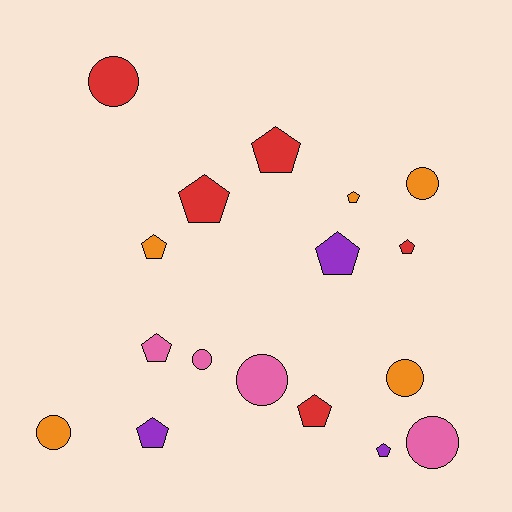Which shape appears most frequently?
Pentagon, with 10 objects.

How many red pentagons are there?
There are 4 red pentagons.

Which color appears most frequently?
Orange, with 5 objects.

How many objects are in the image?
There are 17 objects.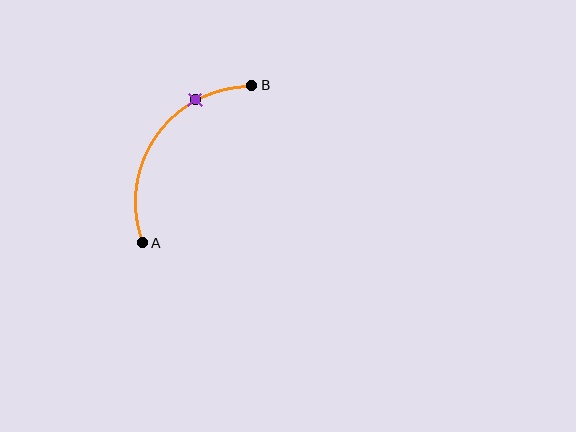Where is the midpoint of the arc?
The arc midpoint is the point on the curve farthest from the straight line joining A and B. It sits above and to the left of that line.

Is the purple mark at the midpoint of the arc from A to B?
No. The purple mark lies on the arc but is closer to endpoint B. The arc midpoint would be at the point on the curve equidistant along the arc from both A and B.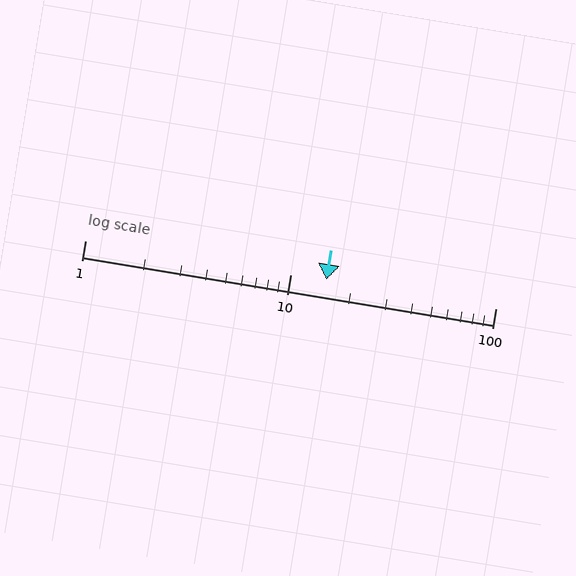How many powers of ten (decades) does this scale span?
The scale spans 2 decades, from 1 to 100.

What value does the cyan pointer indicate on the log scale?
The pointer indicates approximately 15.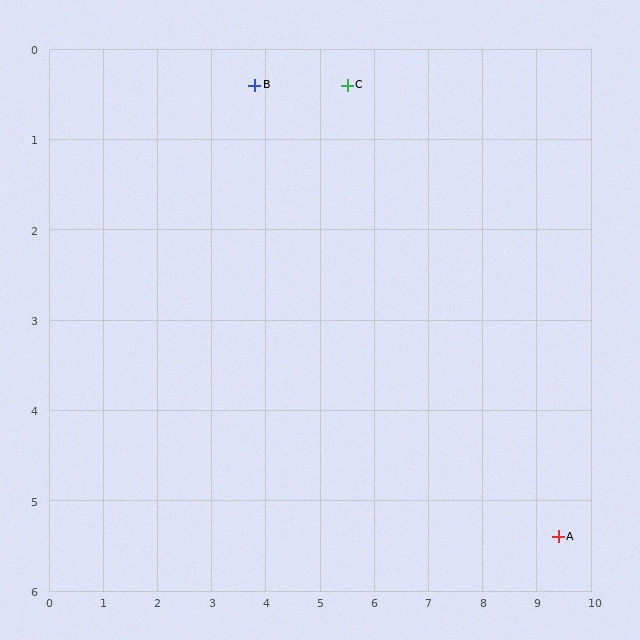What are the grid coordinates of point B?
Point B is at approximately (3.8, 0.4).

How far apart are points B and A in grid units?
Points B and A are about 7.5 grid units apart.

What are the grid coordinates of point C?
Point C is at approximately (5.5, 0.4).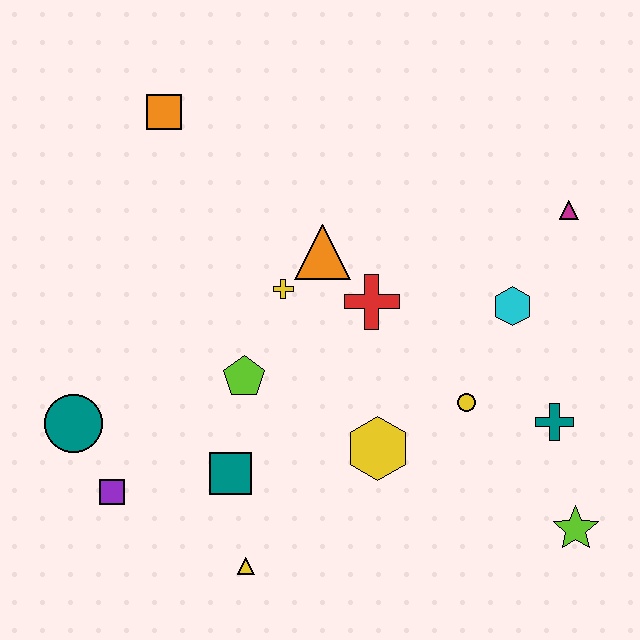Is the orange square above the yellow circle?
Yes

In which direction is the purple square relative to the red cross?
The purple square is to the left of the red cross.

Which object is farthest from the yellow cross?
The lime star is farthest from the yellow cross.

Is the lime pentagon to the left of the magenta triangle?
Yes